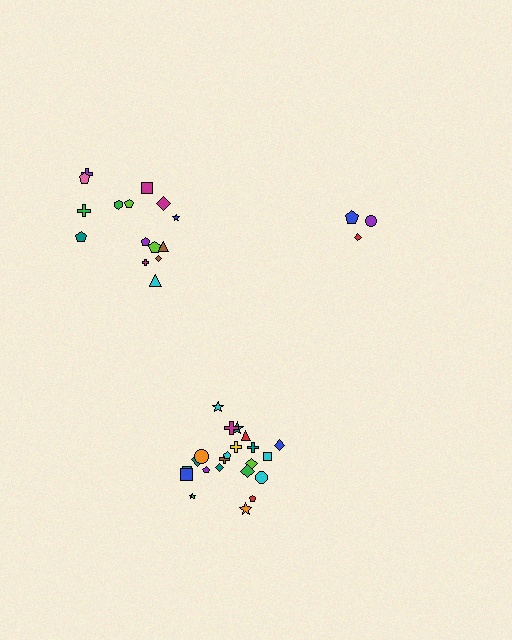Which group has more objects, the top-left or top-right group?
The top-left group.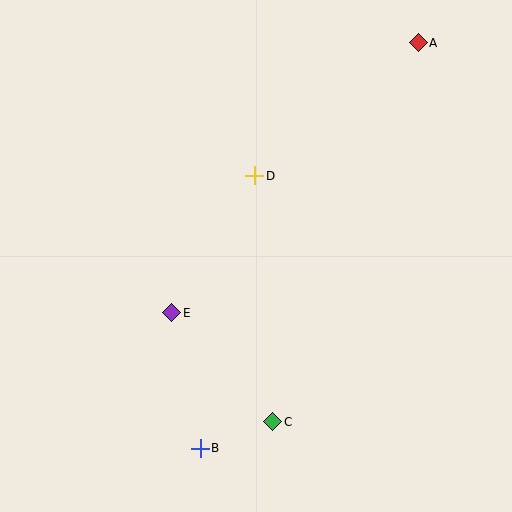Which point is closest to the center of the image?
Point D at (255, 176) is closest to the center.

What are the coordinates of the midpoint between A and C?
The midpoint between A and C is at (346, 232).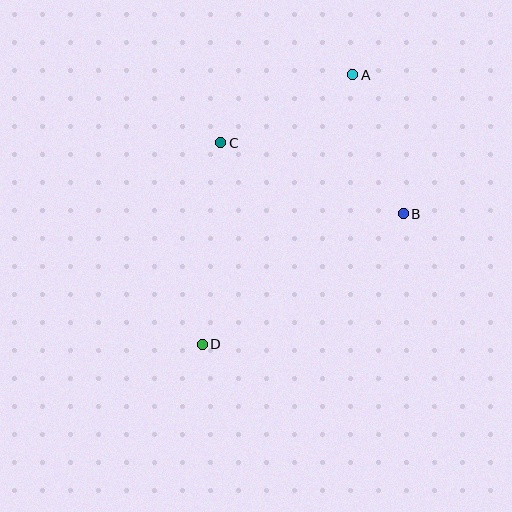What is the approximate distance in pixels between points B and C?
The distance between B and C is approximately 196 pixels.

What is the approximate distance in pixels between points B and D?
The distance between B and D is approximately 240 pixels.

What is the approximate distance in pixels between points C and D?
The distance between C and D is approximately 202 pixels.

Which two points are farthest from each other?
Points A and D are farthest from each other.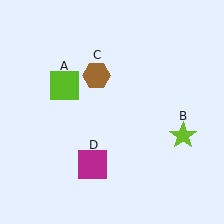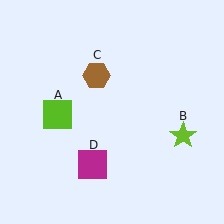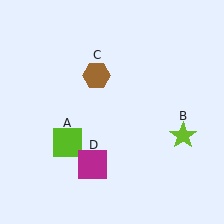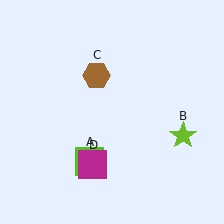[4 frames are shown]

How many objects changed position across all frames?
1 object changed position: lime square (object A).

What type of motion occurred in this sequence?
The lime square (object A) rotated counterclockwise around the center of the scene.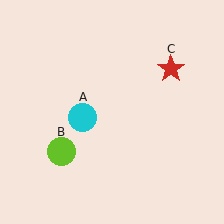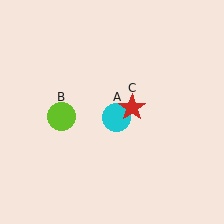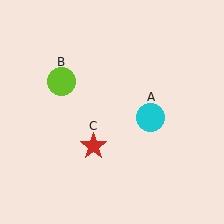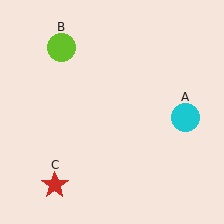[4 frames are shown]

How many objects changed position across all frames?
3 objects changed position: cyan circle (object A), lime circle (object B), red star (object C).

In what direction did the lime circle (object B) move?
The lime circle (object B) moved up.